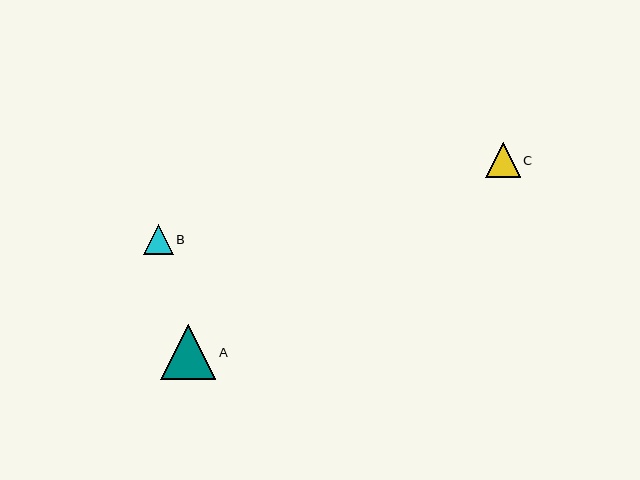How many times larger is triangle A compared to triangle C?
Triangle A is approximately 1.6 times the size of triangle C.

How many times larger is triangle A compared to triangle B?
Triangle A is approximately 1.8 times the size of triangle B.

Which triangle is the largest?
Triangle A is the largest with a size of approximately 55 pixels.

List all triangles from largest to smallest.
From largest to smallest: A, C, B.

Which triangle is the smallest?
Triangle B is the smallest with a size of approximately 30 pixels.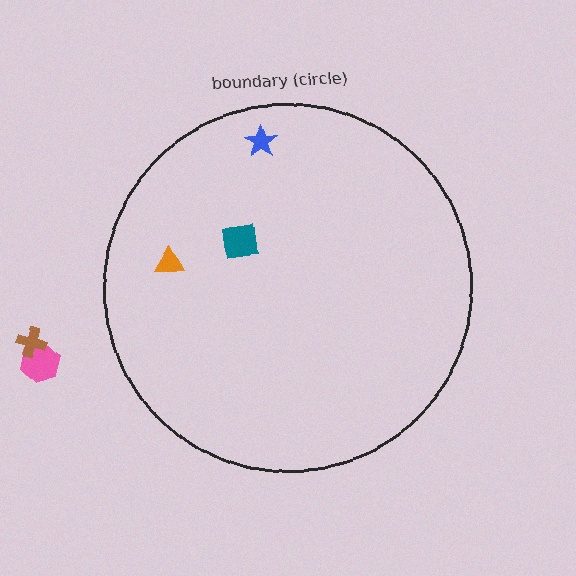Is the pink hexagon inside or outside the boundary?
Outside.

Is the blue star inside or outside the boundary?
Inside.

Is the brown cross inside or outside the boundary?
Outside.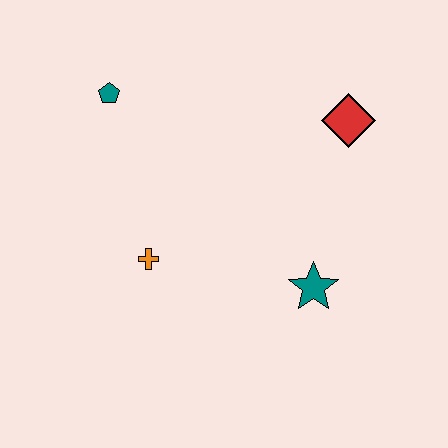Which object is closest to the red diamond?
The teal star is closest to the red diamond.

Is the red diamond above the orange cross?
Yes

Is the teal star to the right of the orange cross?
Yes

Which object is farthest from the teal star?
The teal pentagon is farthest from the teal star.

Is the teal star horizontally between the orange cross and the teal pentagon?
No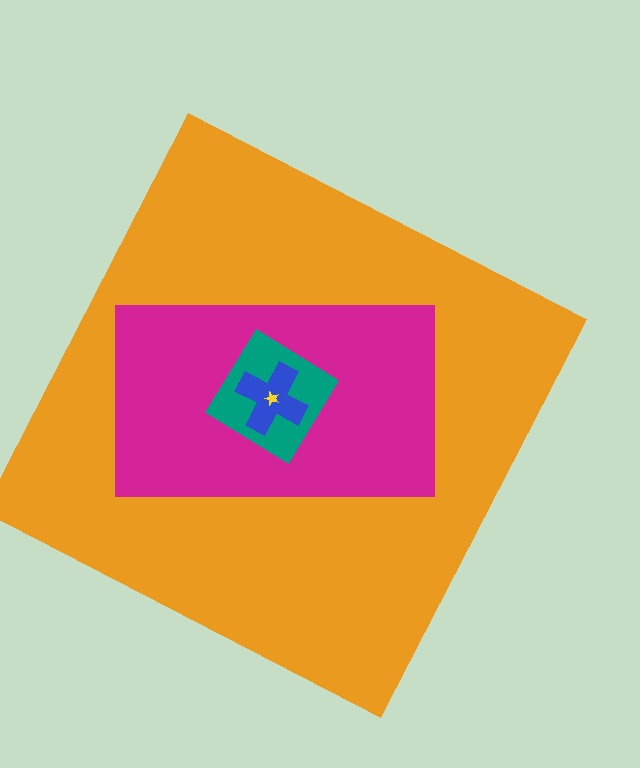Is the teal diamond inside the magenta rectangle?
Yes.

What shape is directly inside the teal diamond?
The blue cross.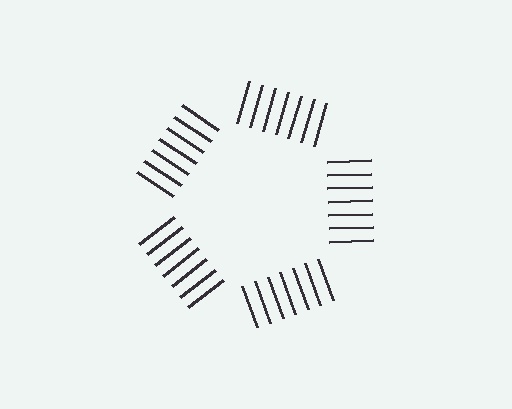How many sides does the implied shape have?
5 sides — the line-ends trace a pentagon.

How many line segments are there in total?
35 — 7 along each of the 5 edges.